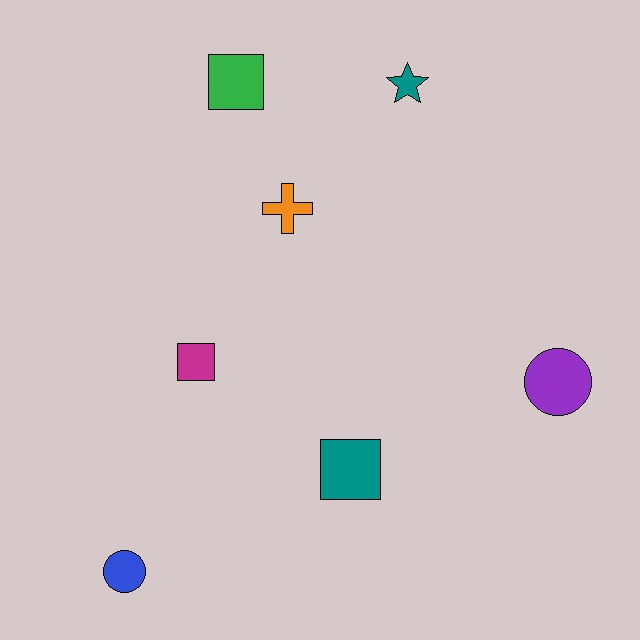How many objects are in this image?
There are 7 objects.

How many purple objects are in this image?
There is 1 purple object.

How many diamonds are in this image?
There are no diamonds.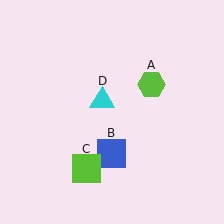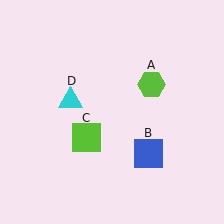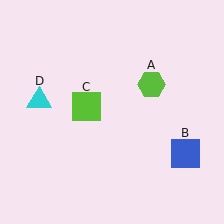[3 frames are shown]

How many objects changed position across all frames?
3 objects changed position: blue square (object B), lime square (object C), cyan triangle (object D).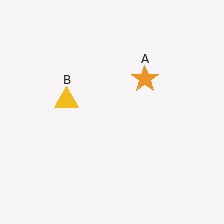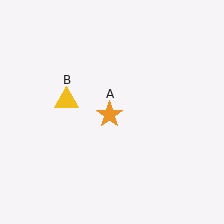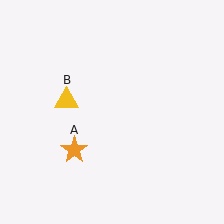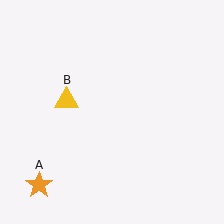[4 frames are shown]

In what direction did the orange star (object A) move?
The orange star (object A) moved down and to the left.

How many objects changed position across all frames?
1 object changed position: orange star (object A).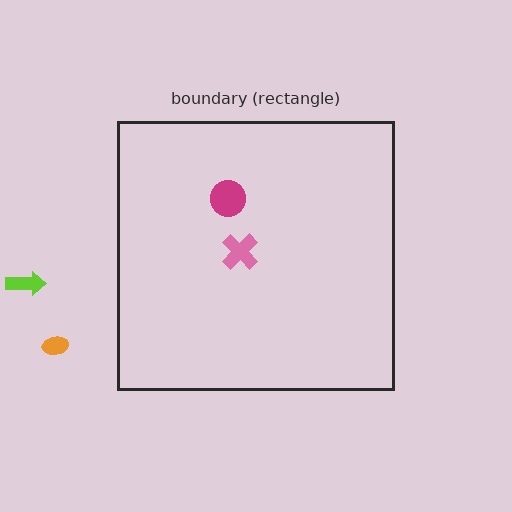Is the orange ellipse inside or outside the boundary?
Outside.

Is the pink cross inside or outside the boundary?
Inside.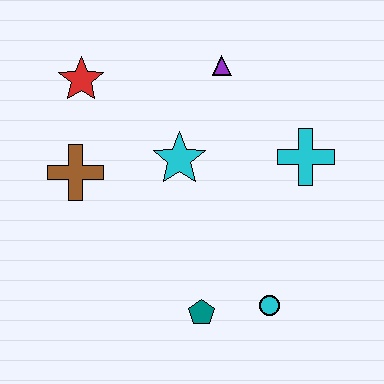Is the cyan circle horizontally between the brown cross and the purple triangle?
No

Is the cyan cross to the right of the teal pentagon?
Yes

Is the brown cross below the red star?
Yes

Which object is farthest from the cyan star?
The cyan circle is farthest from the cyan star.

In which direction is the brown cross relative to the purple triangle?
The brown cross is to the left of the purple triangle.